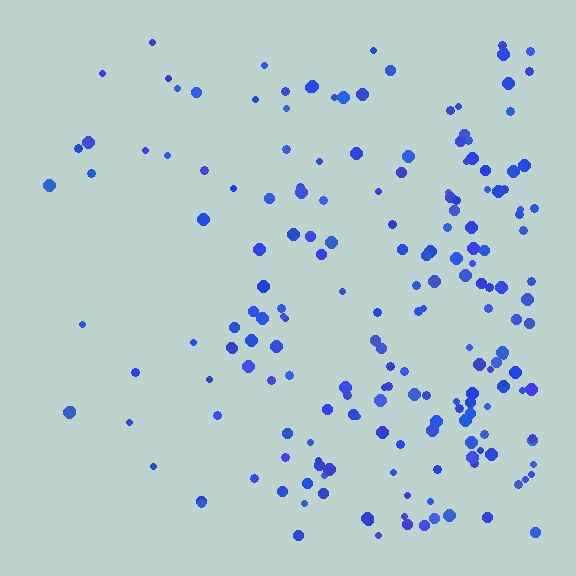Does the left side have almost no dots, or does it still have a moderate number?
Still a moderate number, just noticeably fewer than the right.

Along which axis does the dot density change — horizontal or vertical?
Horizontal.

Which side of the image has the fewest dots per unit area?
The left.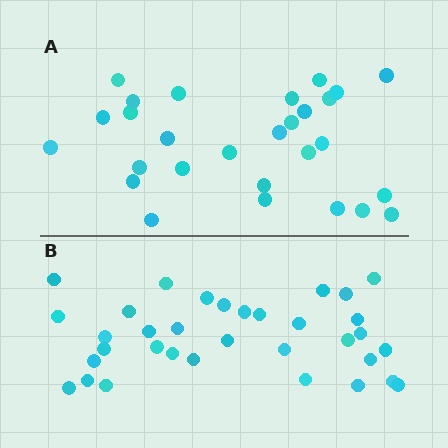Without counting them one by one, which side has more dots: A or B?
Region B (the bottom region) has more dots.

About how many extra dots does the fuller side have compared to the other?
Region B has about 6 more dots than region A.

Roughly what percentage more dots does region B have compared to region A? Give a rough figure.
About 20% more.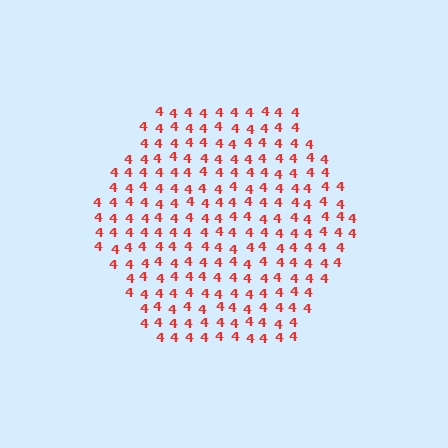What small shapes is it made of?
It is made of small digit 4's.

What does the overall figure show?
The overall figure shows a hexagon.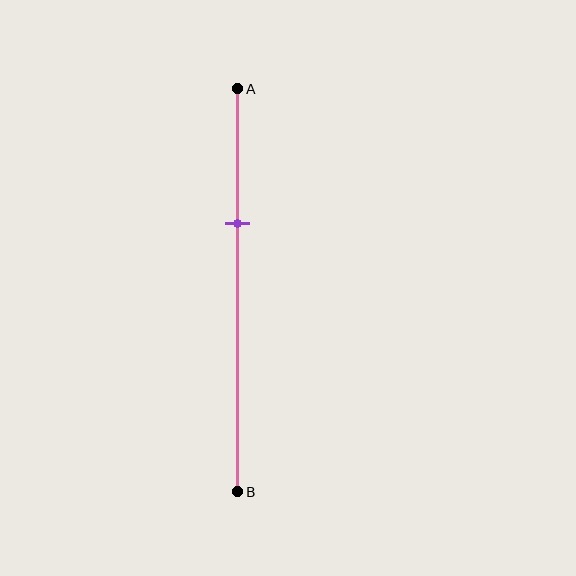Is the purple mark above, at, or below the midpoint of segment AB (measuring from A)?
The purple mark is above the midpoint of segment AB.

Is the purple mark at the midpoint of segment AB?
No, the mark is at about 35% from A, not at the 50% midpoint.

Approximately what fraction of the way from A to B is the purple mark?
The purple mark is approximately 35% of the way from A to B.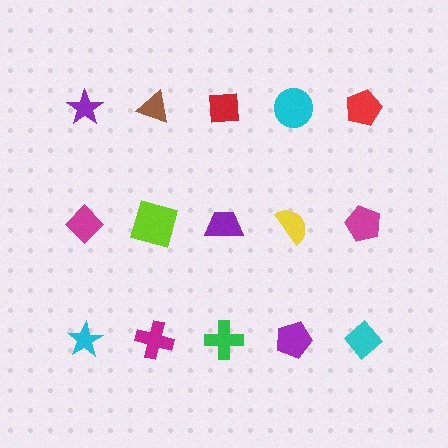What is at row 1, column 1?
A purple star.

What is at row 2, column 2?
A lime square.